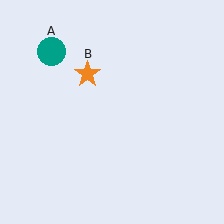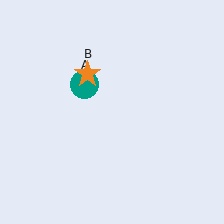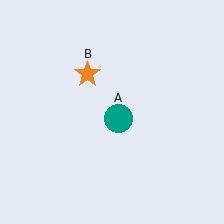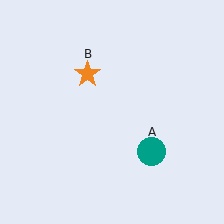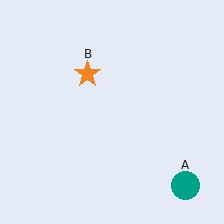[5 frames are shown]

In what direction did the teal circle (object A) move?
The teal circle (object A) moved down and to the right.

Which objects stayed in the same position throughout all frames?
Orange star (object B) remained stationary.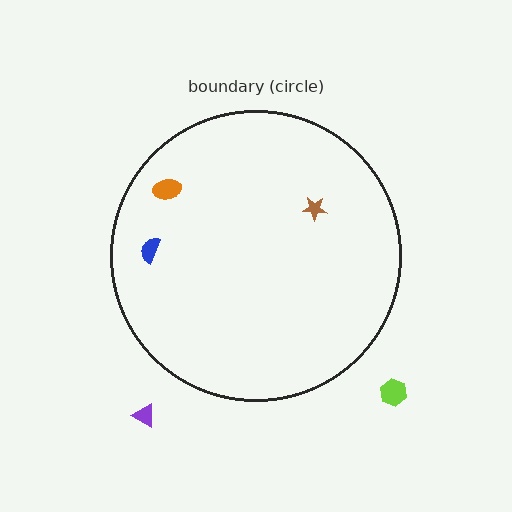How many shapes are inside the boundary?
3 inside, 2 outside.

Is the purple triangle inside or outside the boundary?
Outside.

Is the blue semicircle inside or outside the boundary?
Inside.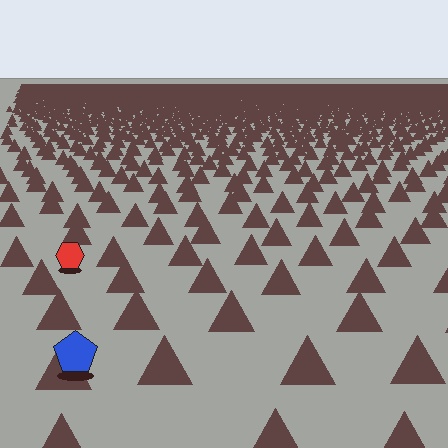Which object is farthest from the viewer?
The red hexagon is farthest from the viewer. It appears smaller and the ground texture around it is denser.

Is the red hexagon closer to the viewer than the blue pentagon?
No. The blue pentagon is closer — you can tell from the texture gradient: the ground texture is coarser near it.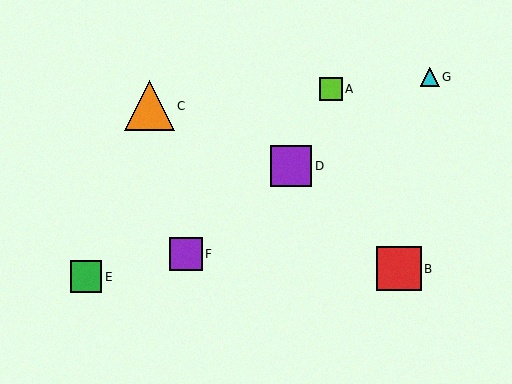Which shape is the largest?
The orange triangle (labeled C) is the largest.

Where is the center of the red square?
The center of the red square is at (399, 269).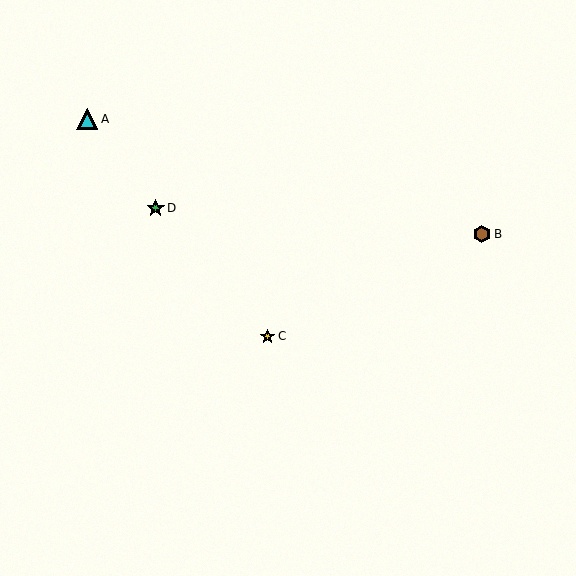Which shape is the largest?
The cyan triangle (labeled A) is the largest.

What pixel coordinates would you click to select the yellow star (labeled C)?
Click at (268, 336) to select the yellow star C.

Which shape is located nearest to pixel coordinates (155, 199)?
The green star (labeled D) at (156, 208) is nearest to that location.